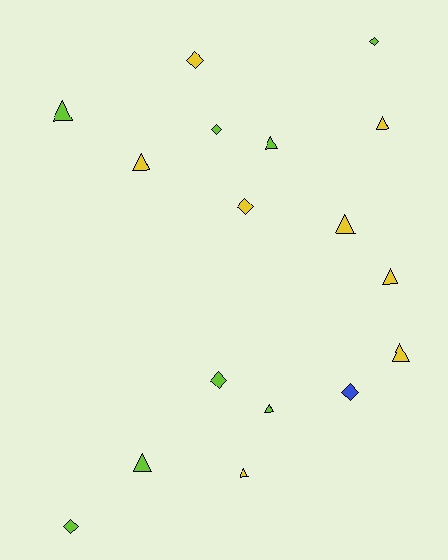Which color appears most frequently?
Lime, with 8 objects.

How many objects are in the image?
There are 17 objects.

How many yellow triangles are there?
There are 6 yellow triangles.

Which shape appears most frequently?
Triangle, with 10 objects.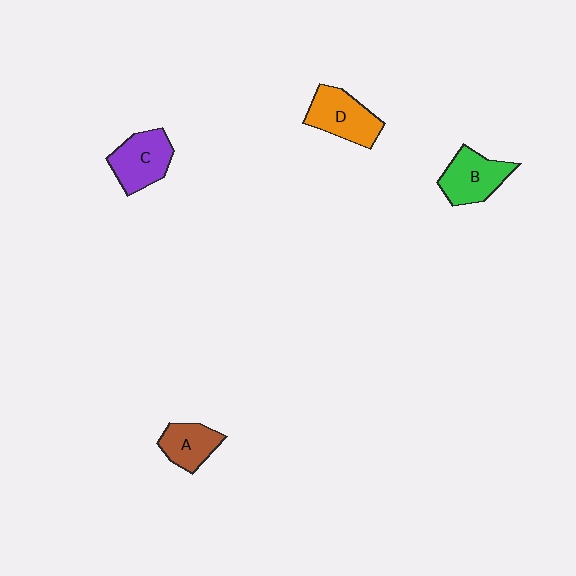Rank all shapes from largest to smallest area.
From largest to smallest: D (orange), C (purple), B (green), A (brown).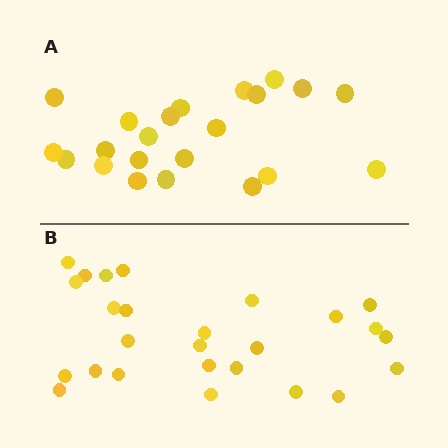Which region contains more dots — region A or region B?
Region B (the bottom region) has more dots.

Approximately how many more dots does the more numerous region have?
Region B has about 4 more dots than region A.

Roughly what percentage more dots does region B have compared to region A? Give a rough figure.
About 20% more.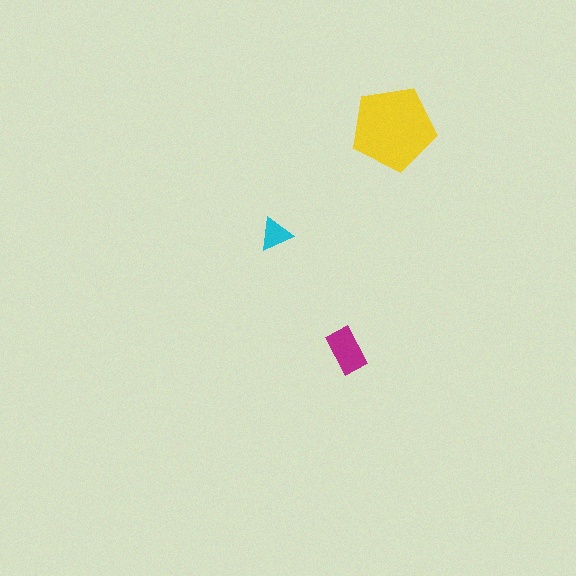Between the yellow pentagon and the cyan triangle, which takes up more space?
The yellow pentagon.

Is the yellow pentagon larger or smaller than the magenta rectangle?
Larger.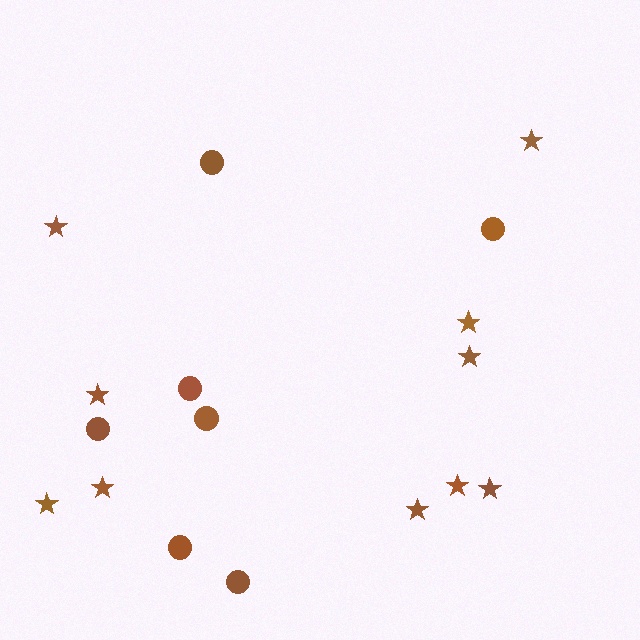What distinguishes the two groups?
There are 2 groups: one group of circles (7) and one group of stars (10).